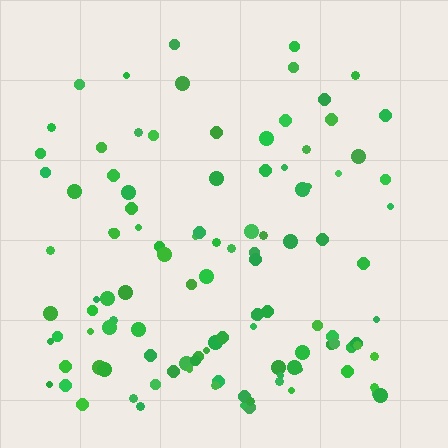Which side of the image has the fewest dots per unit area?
The top.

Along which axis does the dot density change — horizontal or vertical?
Vertical.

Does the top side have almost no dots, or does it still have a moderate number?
Still a moderate number, just noticeably fewer than the bottom.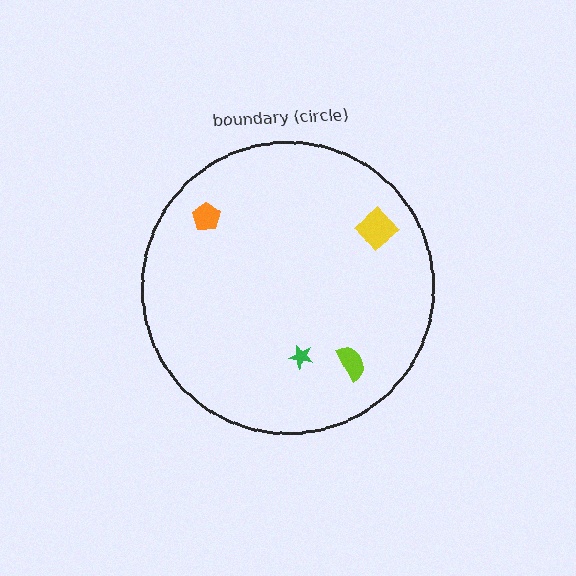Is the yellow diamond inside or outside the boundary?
Inside.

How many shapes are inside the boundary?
4 inside, 0 outside.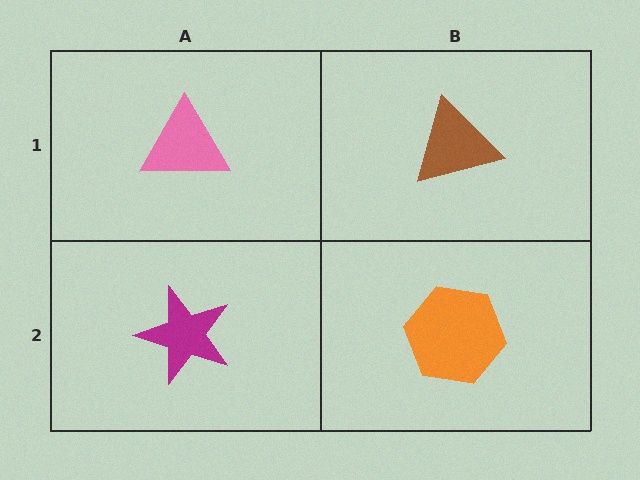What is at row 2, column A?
A magenta star.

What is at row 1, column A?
A pink triangle.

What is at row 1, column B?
A brown triangle.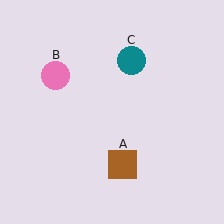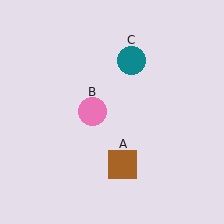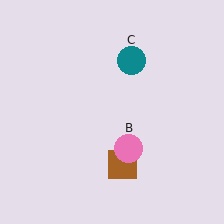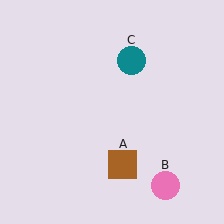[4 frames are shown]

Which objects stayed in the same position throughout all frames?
Brown square (object A) and teal circle (object C) remained stationary.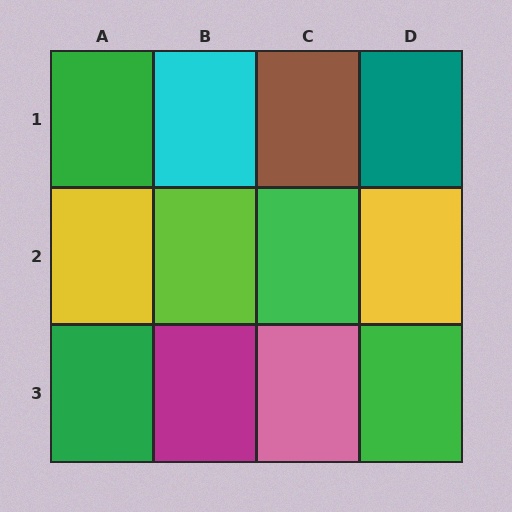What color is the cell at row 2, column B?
Lime.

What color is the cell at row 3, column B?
Magenta.